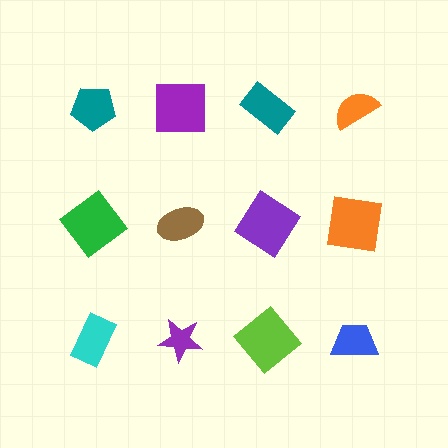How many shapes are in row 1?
4 shapes.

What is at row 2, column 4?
An orange square.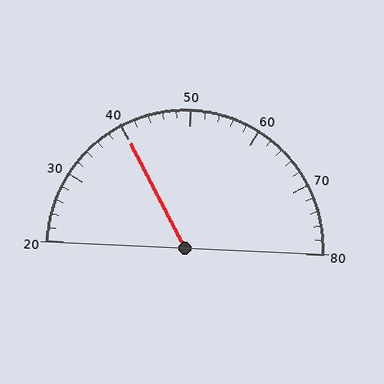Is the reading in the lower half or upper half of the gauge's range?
The reading is in the lower half of the range (20 to 80).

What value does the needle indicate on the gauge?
The needle indicates approximately 40.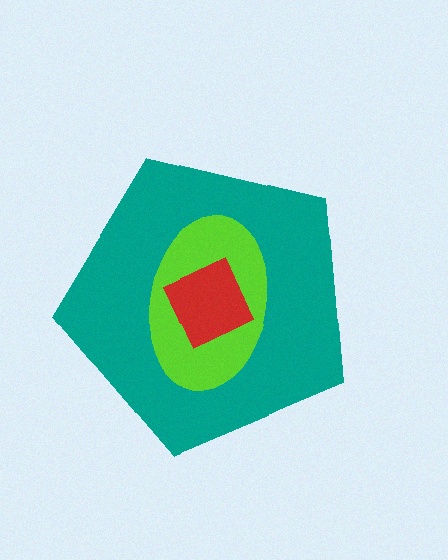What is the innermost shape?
The red square.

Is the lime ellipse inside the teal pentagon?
Yes.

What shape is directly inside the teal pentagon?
The lime ellipse.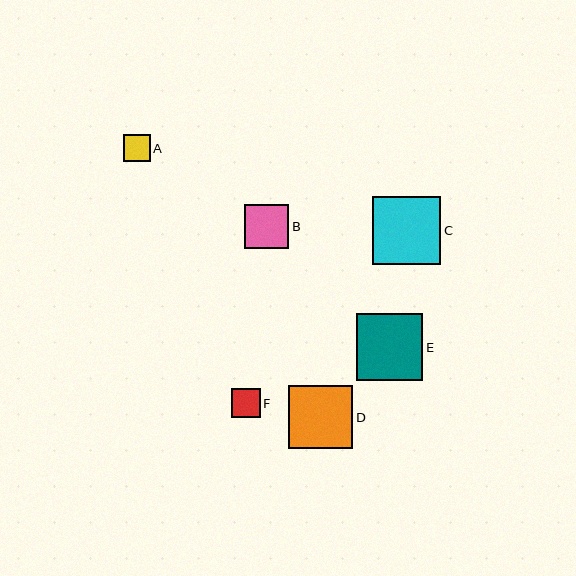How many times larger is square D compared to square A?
Square D is approximately 2.4 times the size of square A.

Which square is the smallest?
Square A is the smallest with a size of approximately 27 pixels.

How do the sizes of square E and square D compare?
Square E and square D are approximately the same size.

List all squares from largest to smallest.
From largest to smallest: C, E, D, B, F, A.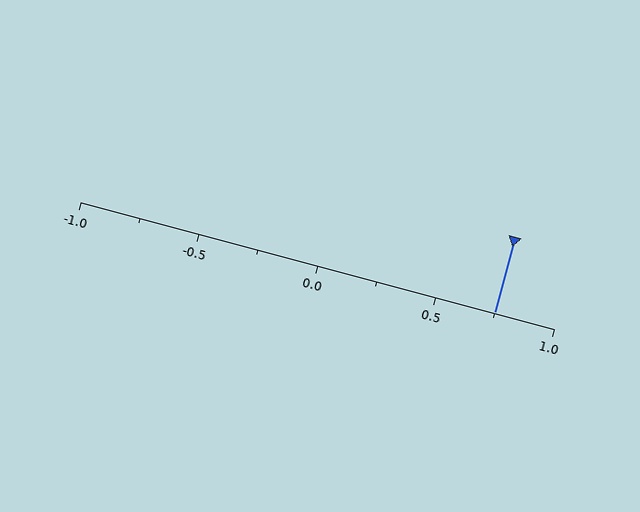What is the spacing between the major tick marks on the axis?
The major ticks are spaced 0.5 apart.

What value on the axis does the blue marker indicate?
The marker indicates approximately 0.75.